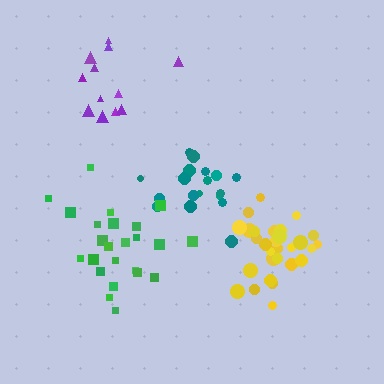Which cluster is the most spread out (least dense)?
Purple.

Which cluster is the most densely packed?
Yellow.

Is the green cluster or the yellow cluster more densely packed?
Yellow.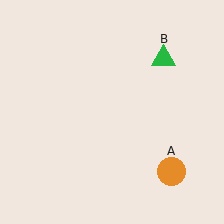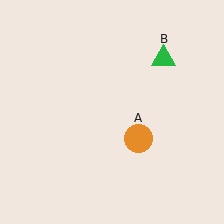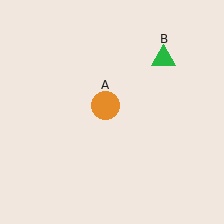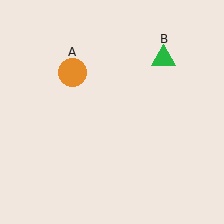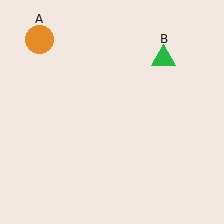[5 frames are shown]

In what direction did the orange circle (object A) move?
The orange circle (object A) moved up and to the left.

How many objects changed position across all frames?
1 object changed position: orange circle (object A).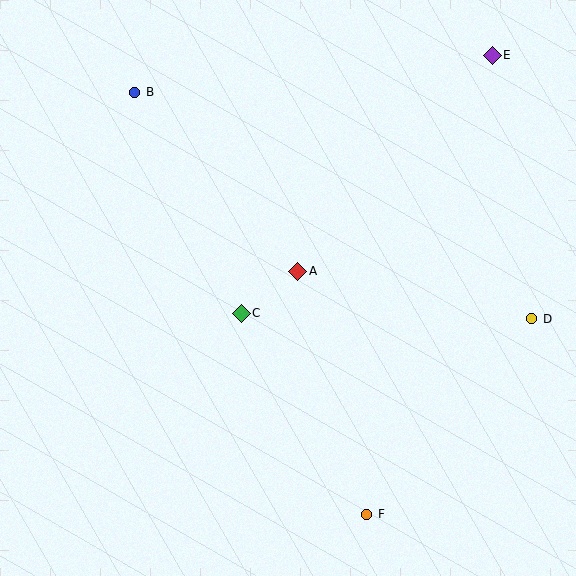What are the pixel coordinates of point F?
Point F is at (367, 514).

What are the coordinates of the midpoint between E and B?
The midpoint between E and B is at (313, 74).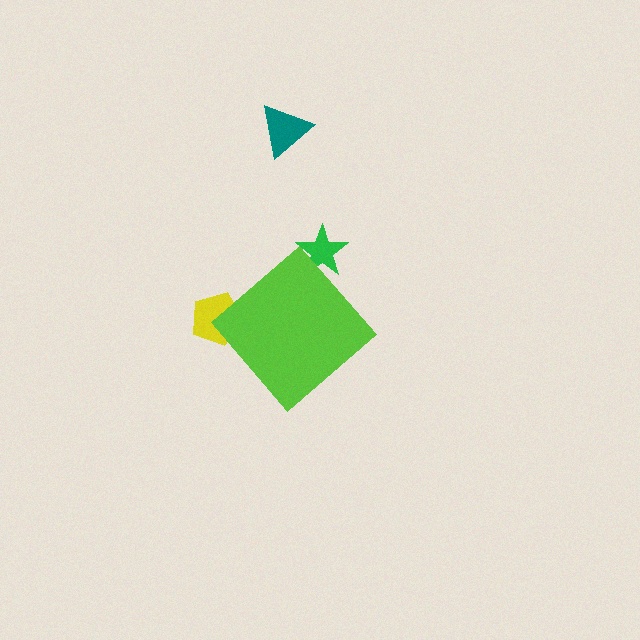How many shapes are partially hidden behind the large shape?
2 shapes are partially hidden.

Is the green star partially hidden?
Yes, the green star is partially hidden behind the lime diamond.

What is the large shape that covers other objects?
A lime diamond.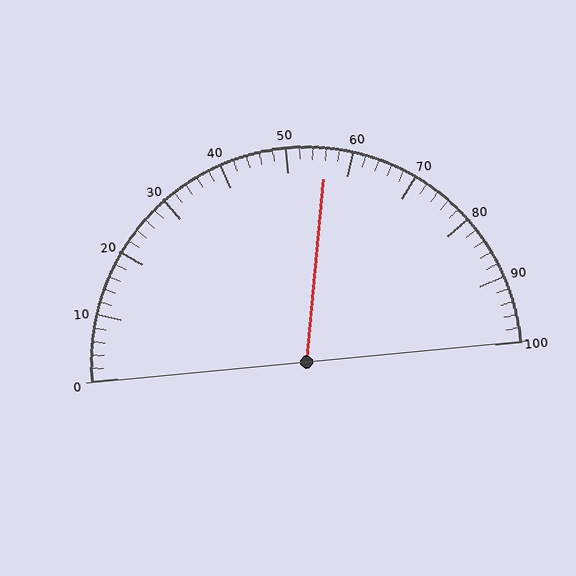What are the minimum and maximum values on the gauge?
The gauge ranges from 0 to 100.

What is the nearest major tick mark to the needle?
The nearest major tick mark is 60.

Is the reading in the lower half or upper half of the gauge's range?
The reading is in the upper half of the range (0 to 100).